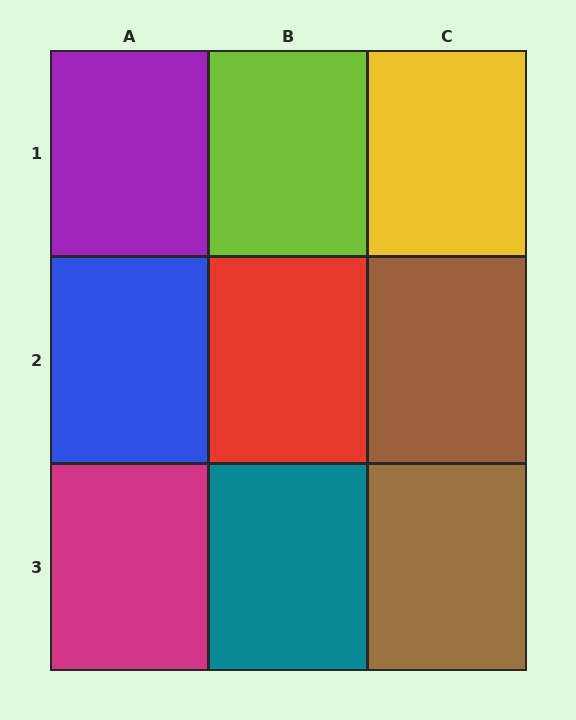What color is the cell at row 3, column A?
Magenta.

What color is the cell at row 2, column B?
Red.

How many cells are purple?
1 cell is purple.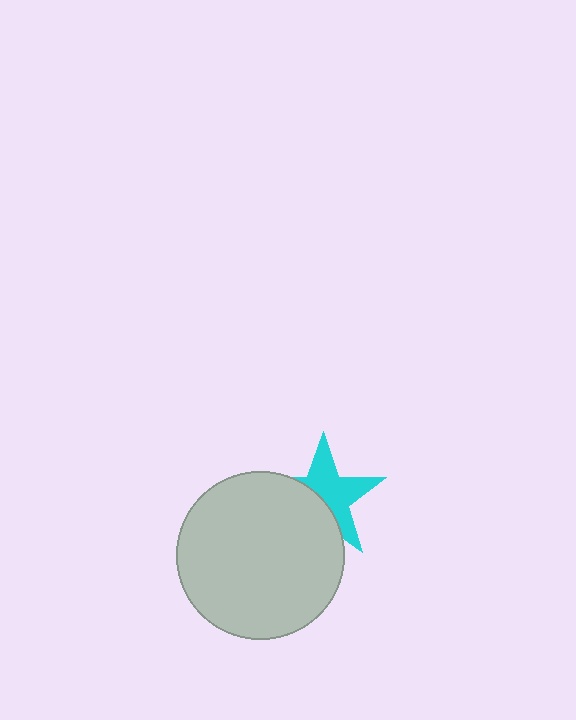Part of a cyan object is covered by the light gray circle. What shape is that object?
It is a star.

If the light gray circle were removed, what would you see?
You would see the complete cyan star.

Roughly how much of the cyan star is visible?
About half of it is visible (roughly 55%).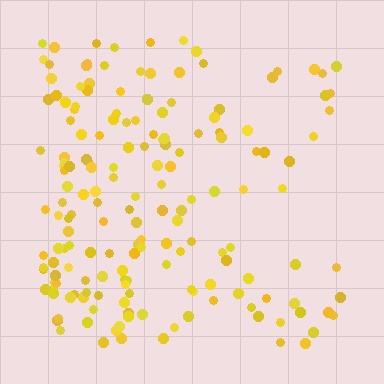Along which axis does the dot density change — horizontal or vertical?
Horizontal.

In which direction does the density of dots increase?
From right to left, with the left side densest.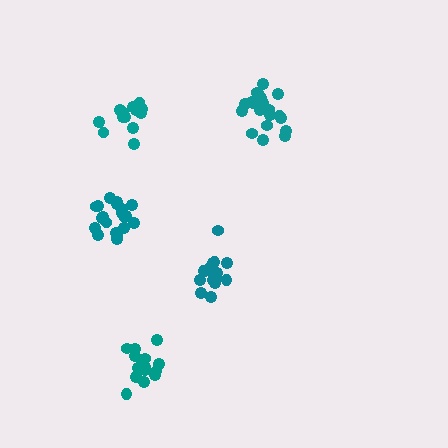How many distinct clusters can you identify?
There are 5 distinct clusters.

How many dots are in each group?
Group 1: 21 dots, Group 2: 16 dots, Group 3: 16 dots, Group 4: 20 dots, Group 5: 17 dots (90 total).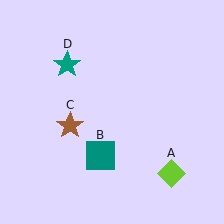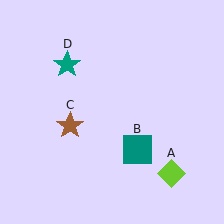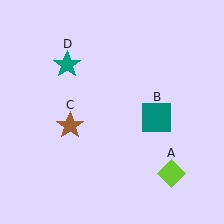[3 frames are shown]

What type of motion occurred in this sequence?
The teal square (object B) rotated counterclockwise around the center of the scene.